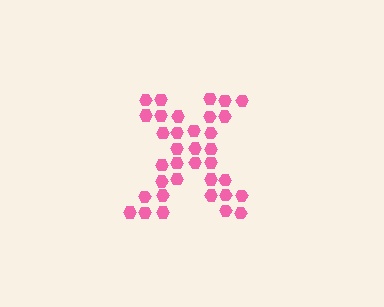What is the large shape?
The large shape is the letter X.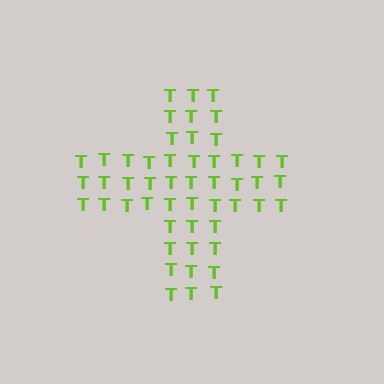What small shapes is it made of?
It is made of small letter T's.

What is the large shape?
The large shape is a cross.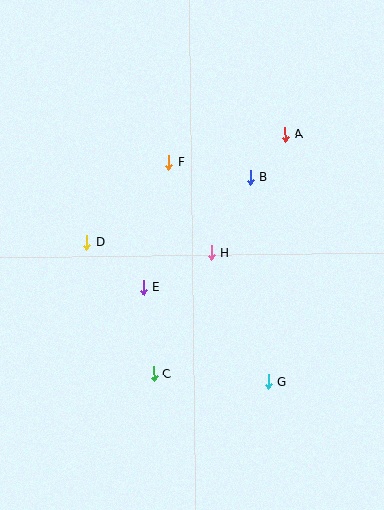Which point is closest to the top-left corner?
Point F is closest to the top-left corner.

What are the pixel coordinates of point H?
Point H is at (211, 253).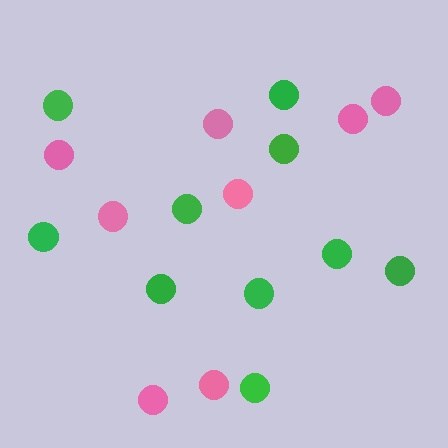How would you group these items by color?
There are 2 groups: one group of pink circles (8) and one group of green circles (10).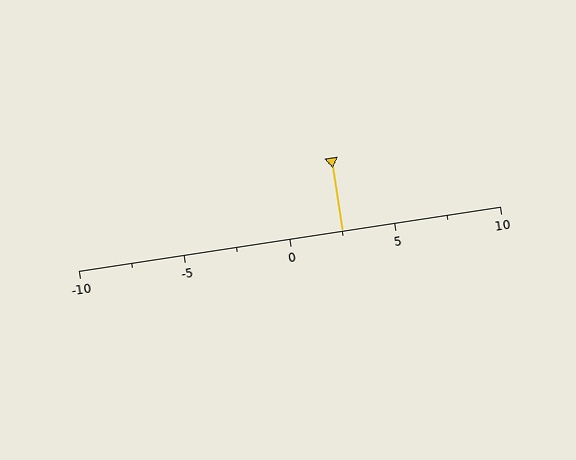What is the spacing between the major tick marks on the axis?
The major ticks are spaced 5 apart.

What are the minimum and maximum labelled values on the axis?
The axis runs from -10 to 10.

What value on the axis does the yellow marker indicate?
The marker indicates approximately 2.5.